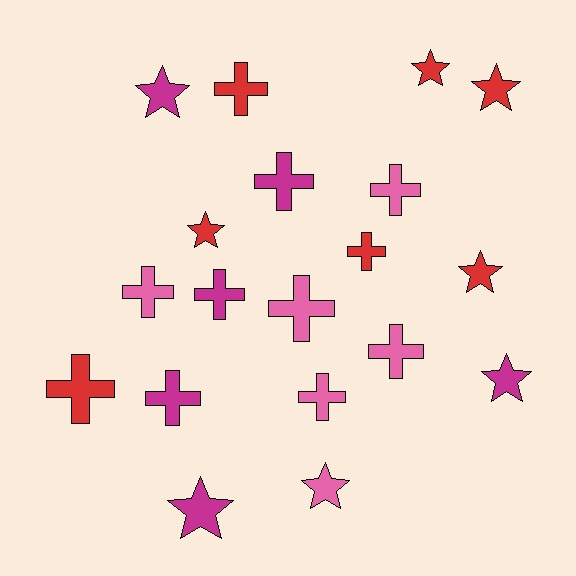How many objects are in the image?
There are 19 objects.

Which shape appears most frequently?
Cross, with 11 objects.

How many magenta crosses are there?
There are 3 magenta crosses.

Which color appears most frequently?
Red, with 7 objects.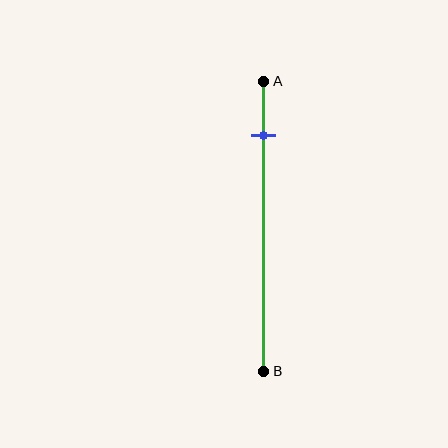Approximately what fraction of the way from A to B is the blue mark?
The blue mark is approximately 20% of the way from A to B.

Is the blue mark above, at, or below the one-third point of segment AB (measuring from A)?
The blue mark is above the one-third point of segment AB.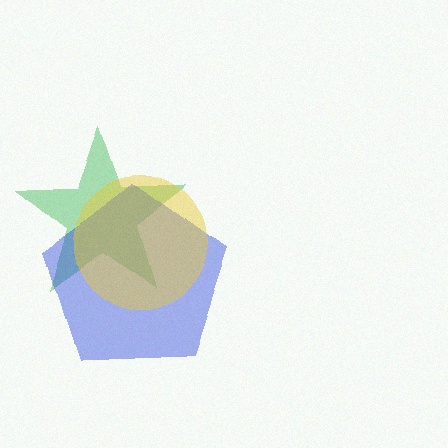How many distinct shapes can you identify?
There are 3 distinct shapes: a green star, a blue pentagon, a yellow circle.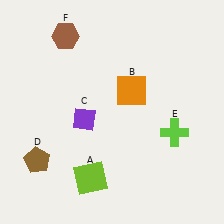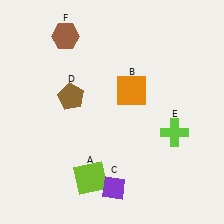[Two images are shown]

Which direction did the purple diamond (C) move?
The purple diamond (C) moved down.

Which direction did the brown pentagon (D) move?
The brown pentagon (D) moved up.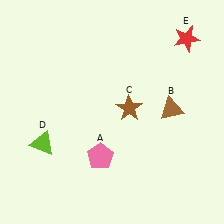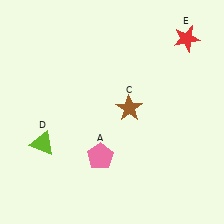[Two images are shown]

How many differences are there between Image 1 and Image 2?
There is 1 difference between the two images.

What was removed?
The brown triangle (B) was removed in Image 2.